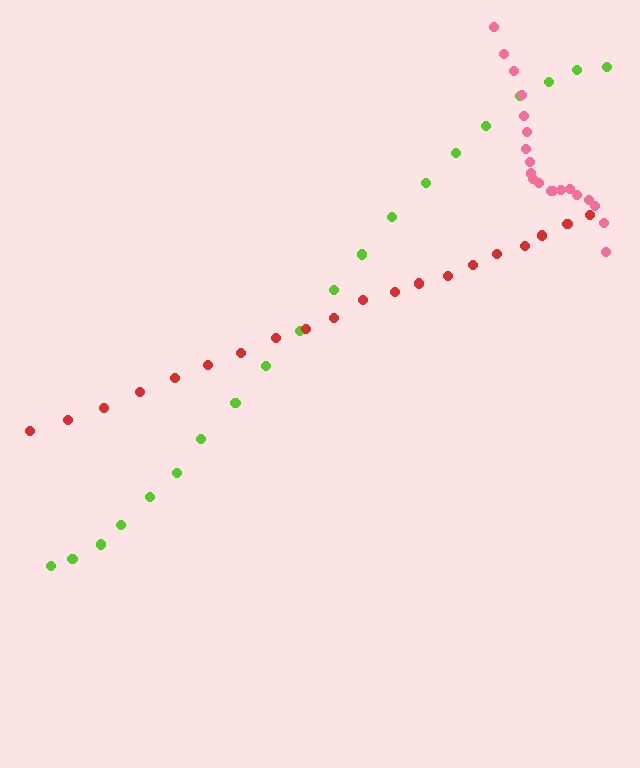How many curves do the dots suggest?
There are 3 distinct paths.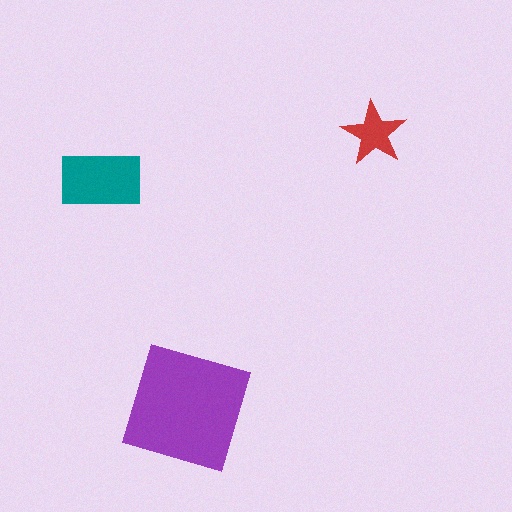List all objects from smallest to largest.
The red star, the teal rectangle, the purple square.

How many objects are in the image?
There are 3 objects in the image.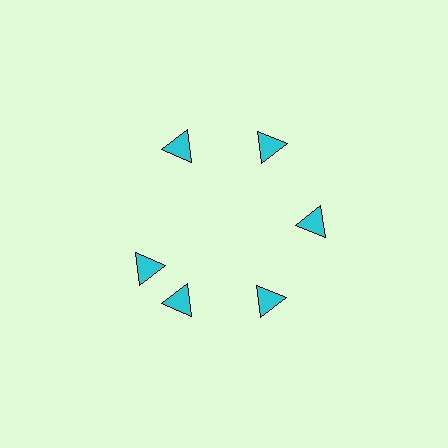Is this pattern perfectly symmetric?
No. The 6 cyan triangles are arranged in a ring, but one element near the 9 o'clock position is rotated out of alignment along the ring, breaking the 6-fold rotational symmetry.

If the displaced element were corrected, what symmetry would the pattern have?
It would have 6-fold rotational symmetry — the pattern would map onto itself every 60 degrees.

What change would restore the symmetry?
The symmetry would be restored by rotating it back into even spacing with its neighbors so that all 6 triangles sit at equal angles and equal distance from the center.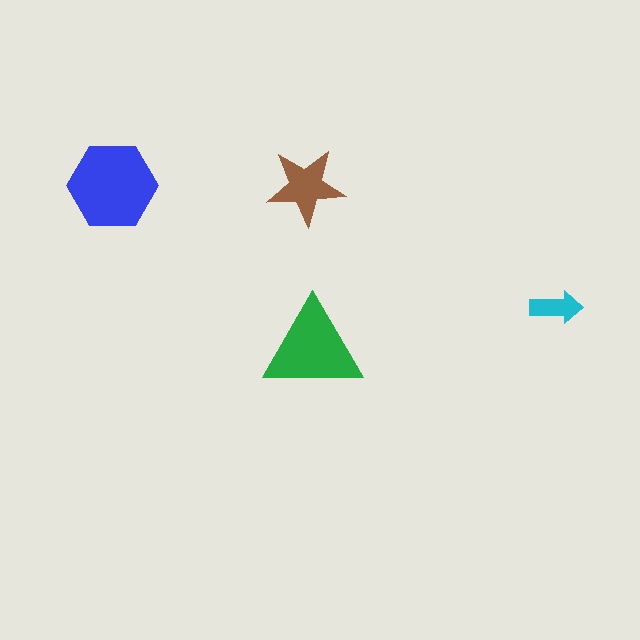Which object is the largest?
The blue hexagon.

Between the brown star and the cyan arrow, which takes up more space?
The brown star.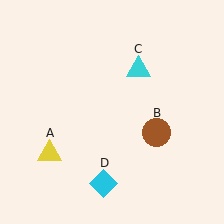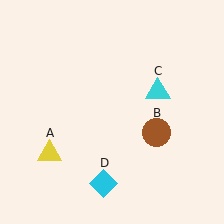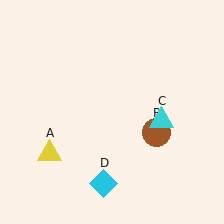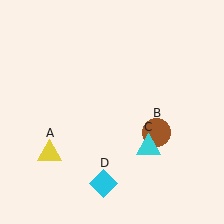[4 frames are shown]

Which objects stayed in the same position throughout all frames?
Yellow triangle (object A) and brown circle (object B) and cyan diamond (object D) remained stationary.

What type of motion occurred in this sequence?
The cyan triangle (object C) rotated clockwise around the center of the scene.